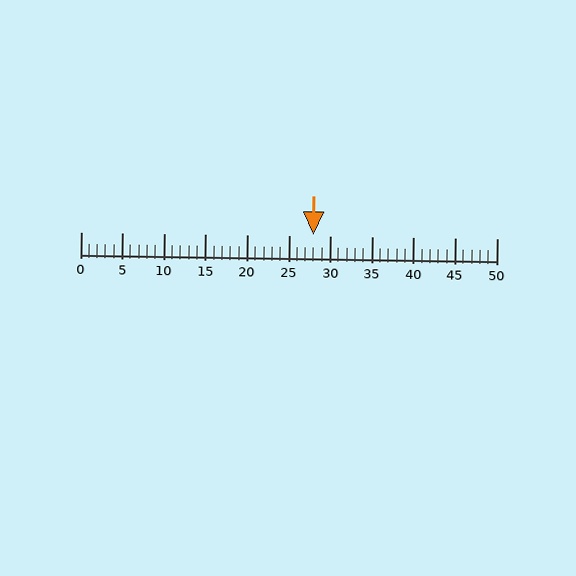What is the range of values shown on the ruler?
The ruler shows values from 0 to 50.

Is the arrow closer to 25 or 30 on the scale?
The arrow is closer to 30.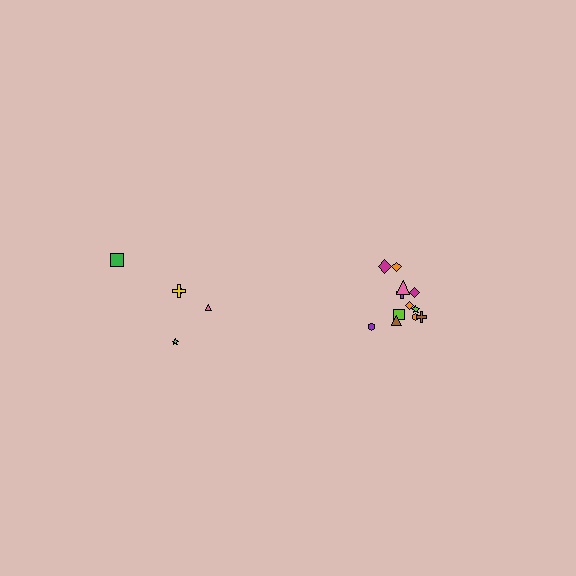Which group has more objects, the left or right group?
The right group.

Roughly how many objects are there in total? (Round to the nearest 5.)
Roughly 15 objects in total.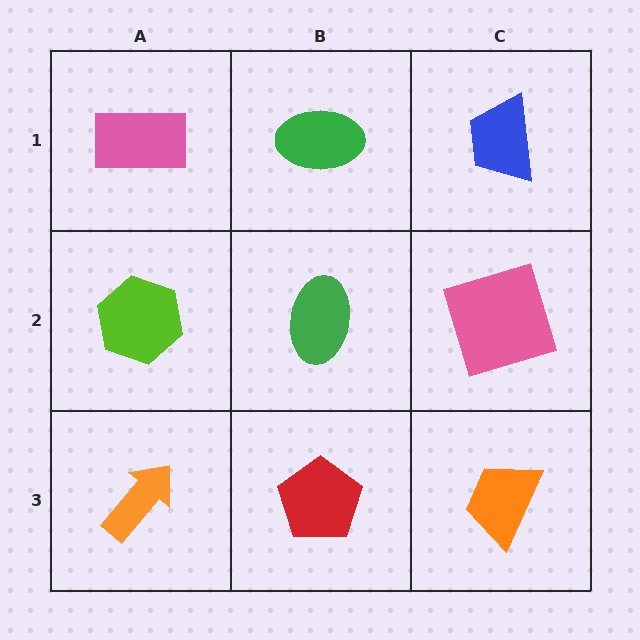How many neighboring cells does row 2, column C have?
3.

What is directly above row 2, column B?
A green ellipse.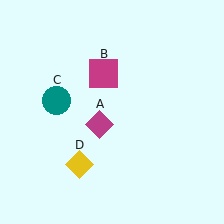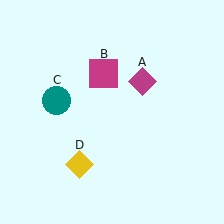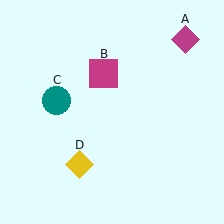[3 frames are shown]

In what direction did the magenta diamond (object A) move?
The magenta diamond (object A) moved up and to the right.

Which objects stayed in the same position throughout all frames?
Magenta square (object B) and teal circle (object C) and yellow diamond (object D) remained stationary.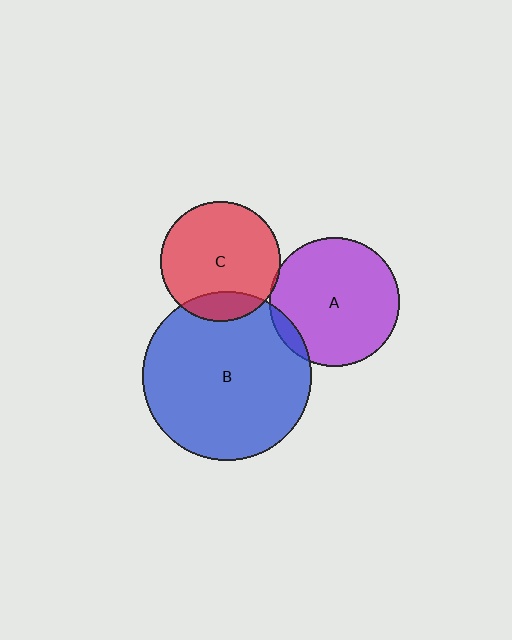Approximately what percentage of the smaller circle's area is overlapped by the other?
Approximately 5%.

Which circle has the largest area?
Circle B (blue).